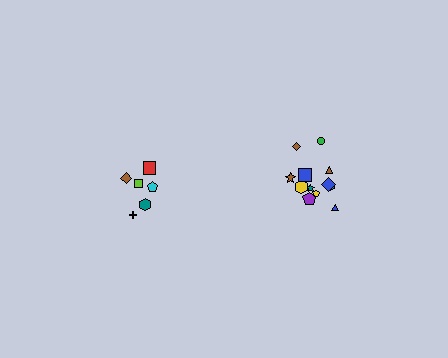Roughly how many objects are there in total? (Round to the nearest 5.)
Roughly 20 objects in total.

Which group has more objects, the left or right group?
The right group.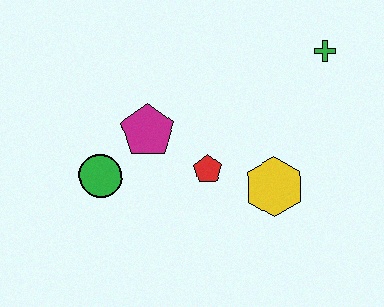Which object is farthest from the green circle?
The green cross is farthest from the green circle.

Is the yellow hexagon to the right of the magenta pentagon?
Yes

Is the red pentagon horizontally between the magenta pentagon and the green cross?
Yes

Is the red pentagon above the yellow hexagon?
Yes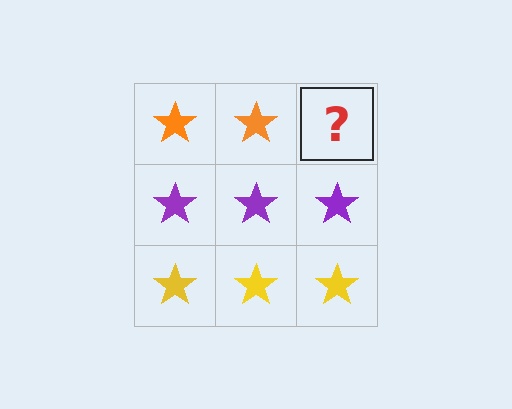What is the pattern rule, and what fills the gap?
The rule is that each row has a consistent color. The gap should be filled with an orange star.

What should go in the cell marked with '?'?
The missing cell should contain an orange star.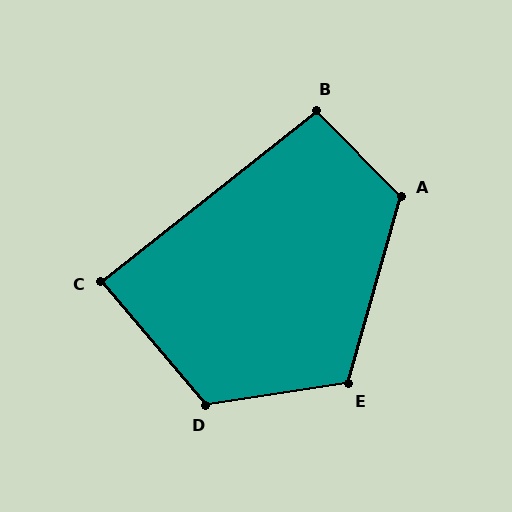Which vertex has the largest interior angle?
D, at approximately 122 degrees.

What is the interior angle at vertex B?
Approximately 96 degrees (obtuse).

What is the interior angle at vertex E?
Approximately 115 degrees (obtuse).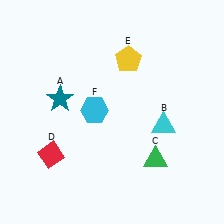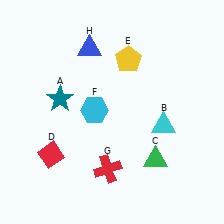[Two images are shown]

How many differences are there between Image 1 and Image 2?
There are 2 differences between the two images.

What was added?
A red cross (G), a blue triangle (H) were added in Image 2.